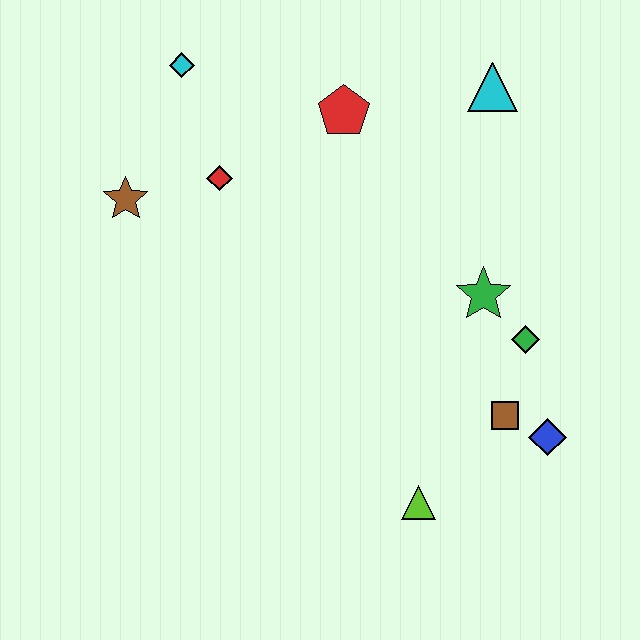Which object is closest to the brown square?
The blue diamond is closest to the brown square.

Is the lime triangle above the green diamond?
No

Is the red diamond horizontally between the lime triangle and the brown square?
No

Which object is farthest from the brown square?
The cyan diamond is farthest from the brown square.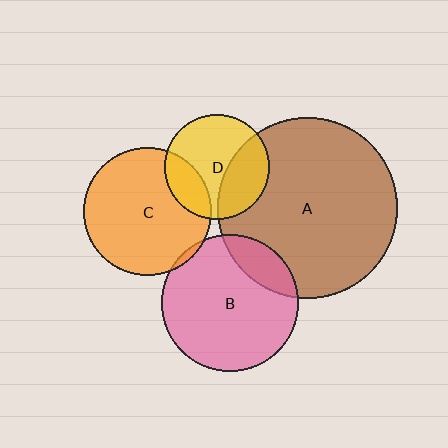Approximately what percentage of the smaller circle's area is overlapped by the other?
Approximately 5%.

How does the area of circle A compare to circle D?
Approximately 3.0 times.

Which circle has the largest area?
Circle A (brown).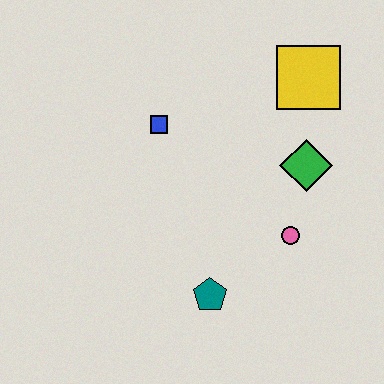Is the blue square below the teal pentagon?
No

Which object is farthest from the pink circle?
The blue square is farthest from the pink circle.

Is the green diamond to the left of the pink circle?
No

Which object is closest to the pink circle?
The green diamond is closest to the pink circle.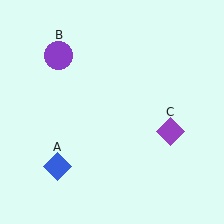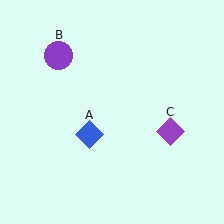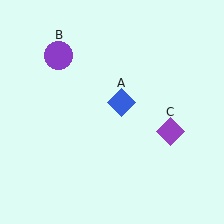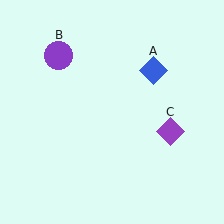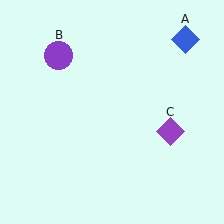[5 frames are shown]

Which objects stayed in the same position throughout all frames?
Purple circle (object B) and purple diamond (object C) remained stationary.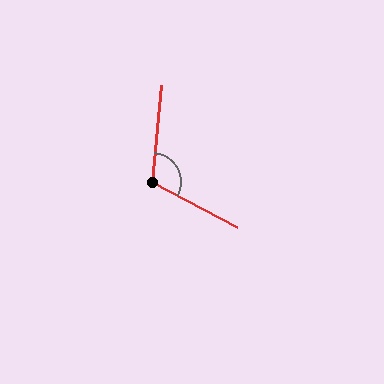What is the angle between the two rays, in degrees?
Approximately 112 degrees.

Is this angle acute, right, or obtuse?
It is obtuse.